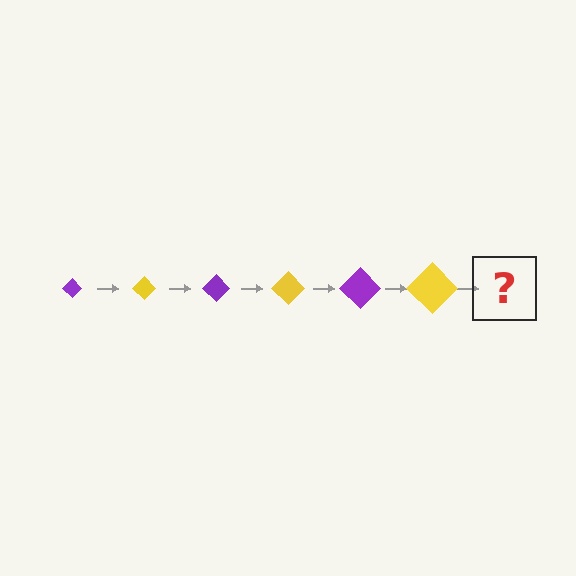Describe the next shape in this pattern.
It should be a purple diamond, larger than the previous one.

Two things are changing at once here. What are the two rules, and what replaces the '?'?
The two rules are that the diamond grows larger each step and the color cycles through purple and yellow. The '?' should be a purple diamond, larger than the previous one.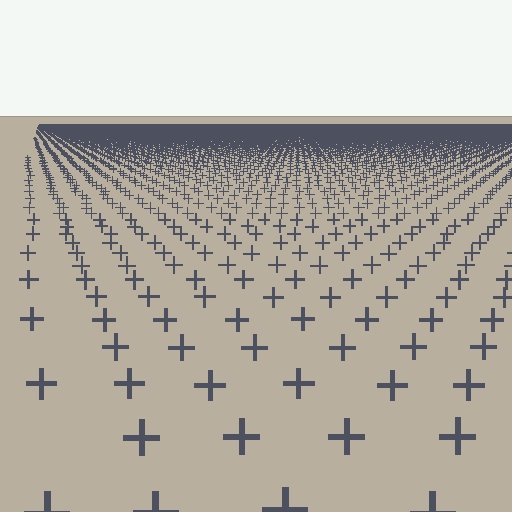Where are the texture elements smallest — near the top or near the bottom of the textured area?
Near the top.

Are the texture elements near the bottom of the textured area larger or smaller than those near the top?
Larger. Near the bottom, elements are closer to the viewer and appear at a bigger on-screen size.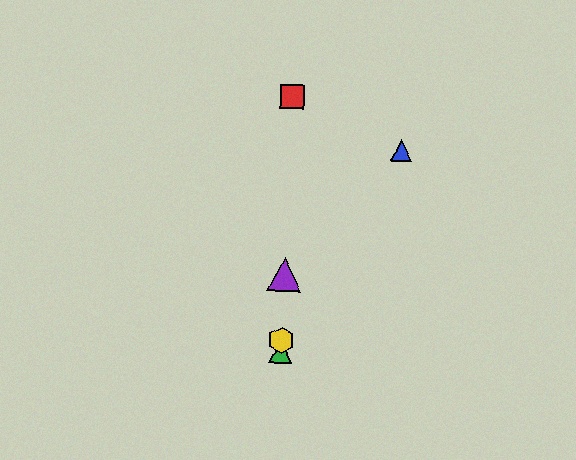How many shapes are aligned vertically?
4 shapes (the red square, the green triangle, the yellow hexagon, the purple triangle) are aligned vertically.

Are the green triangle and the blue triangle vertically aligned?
No, the green triangle is at x≈281 and the blue triangle is at x≈401.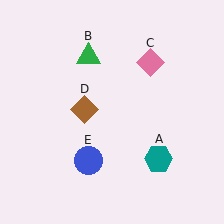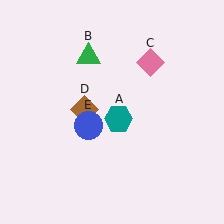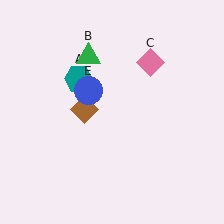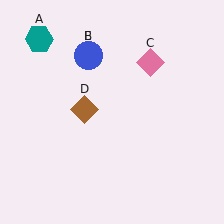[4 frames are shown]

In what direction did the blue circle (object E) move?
The blue circle (object E) moved up.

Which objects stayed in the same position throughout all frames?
Green triangle (object B) and pink diamond (object C) and brown diamond (object D) remained stationary.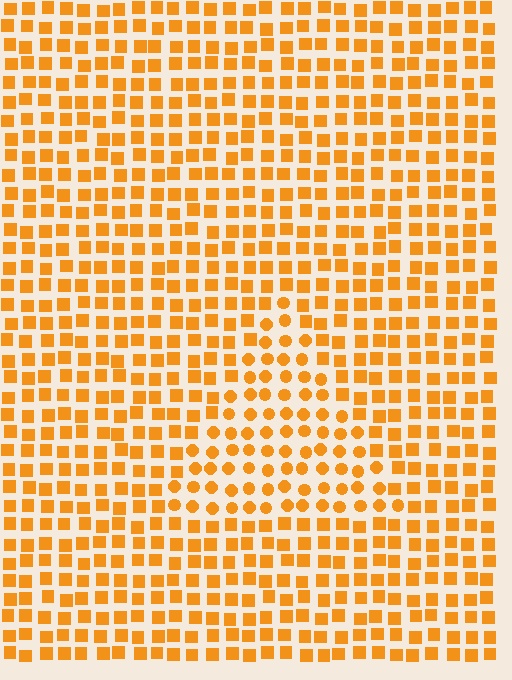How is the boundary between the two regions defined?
The boundary is defined by a change in element shape: circles inside vs. squares outside. All elements share the same color and spacing.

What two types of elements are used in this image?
The image uses circles inside the triangle region and squares outside it.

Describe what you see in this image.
The image is filled with small orange elements arranged in a uniform grid. A triangle-shaped region contains circles, while the surrounding area contains squares. The boundary is defined purely by the change in element shape.